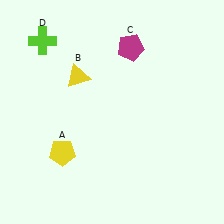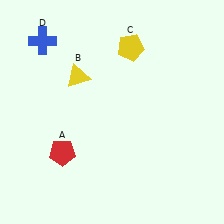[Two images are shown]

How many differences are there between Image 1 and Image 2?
There are 3 differences between the two images.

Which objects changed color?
A changed from yellow to red. C changed from magenta to yellow. D changed from lime to blue.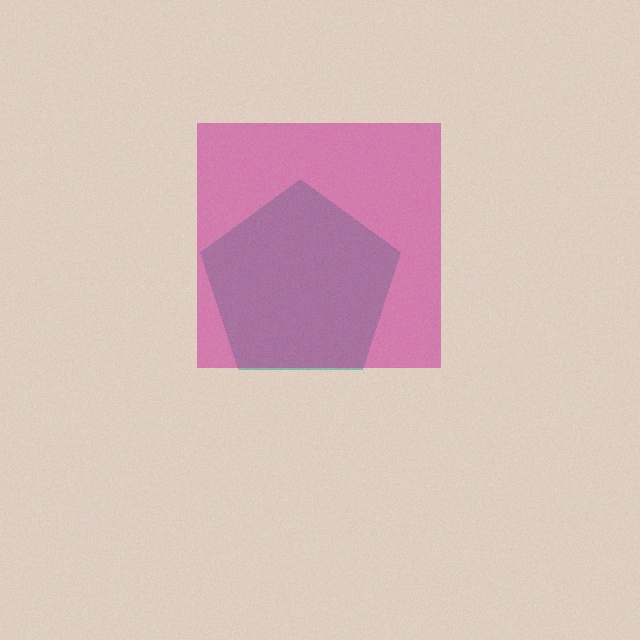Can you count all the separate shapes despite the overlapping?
Yes, there are 2 separate shapes.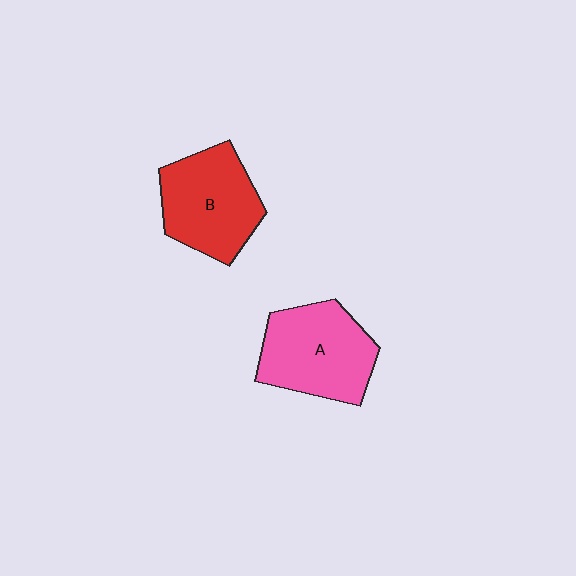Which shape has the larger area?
Shape A (pink).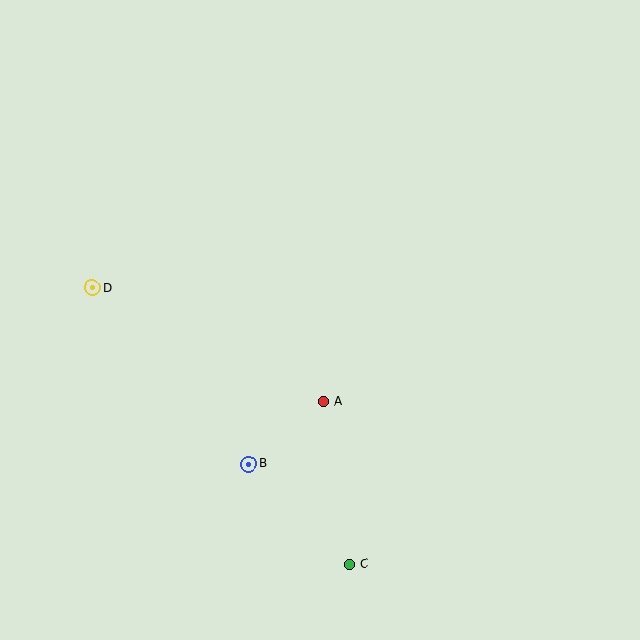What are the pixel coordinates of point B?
Point B is at (249, 464).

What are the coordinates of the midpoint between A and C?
The midpoint between A and C is at (337, 483).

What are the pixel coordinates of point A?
Point A is at (324, 402).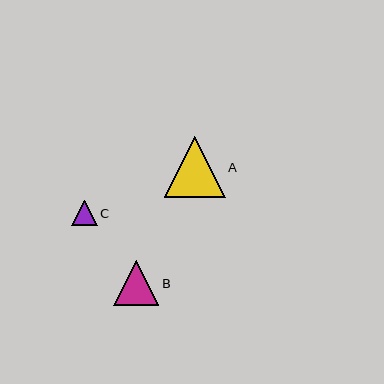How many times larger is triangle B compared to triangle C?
Triangle B is approximately 1.8 times the size of triangle C.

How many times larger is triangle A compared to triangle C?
Triangle A is approximately 2.4 times the size of triangle C.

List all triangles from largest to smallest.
From largest to smallest: A, B, C.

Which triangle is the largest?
Triangle A is the largest with a size of approximately 61 pixels.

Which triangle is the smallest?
Triangle C is the smallest with a size of approximately 25 pixels.